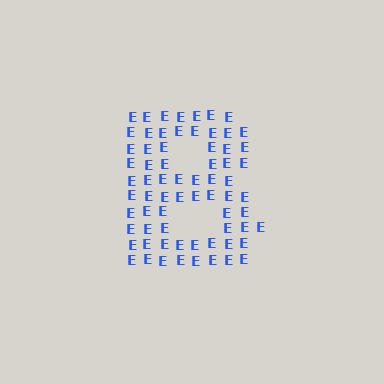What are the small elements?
The small elements are letter E's.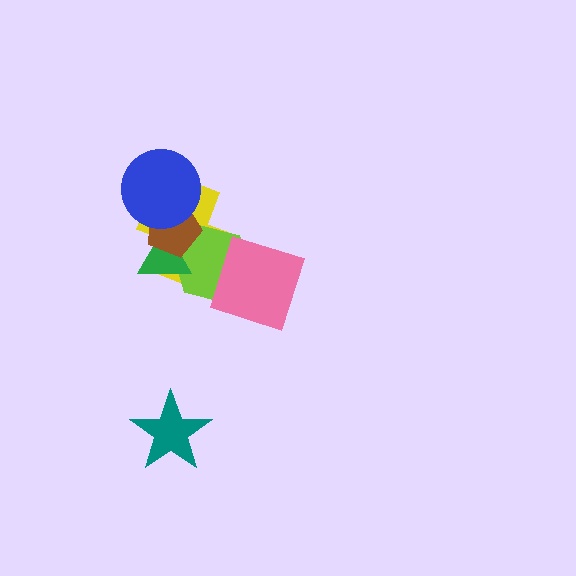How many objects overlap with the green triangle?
3 objects overlap with the green triangle.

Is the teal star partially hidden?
No, no other shape covers it.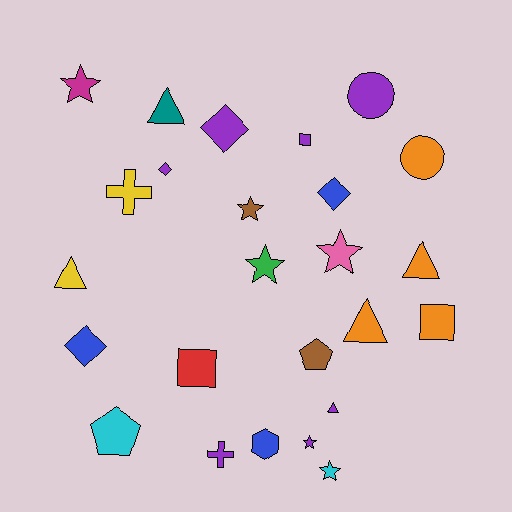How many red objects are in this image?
There is 1 red object.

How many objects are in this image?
There are 25 objects.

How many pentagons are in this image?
There are 2 pentagons.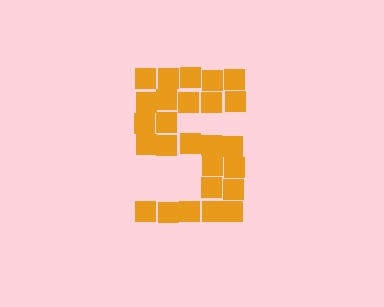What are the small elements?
The small elements are squares.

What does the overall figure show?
The overall figure shows the digit 5.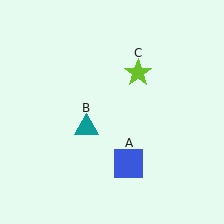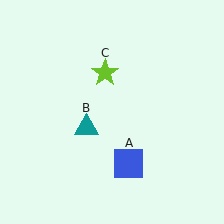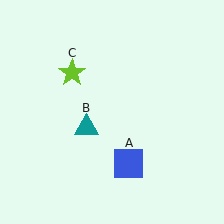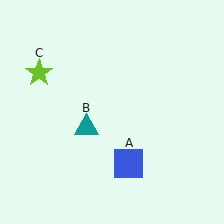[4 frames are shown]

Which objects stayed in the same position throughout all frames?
Blue square (object A) and teal triangle (object B) remained stationary.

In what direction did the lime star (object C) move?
The lime star (object C) moved left.